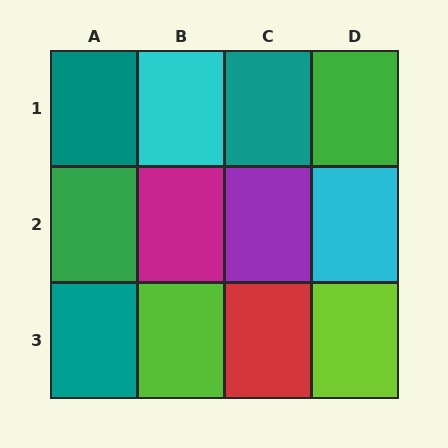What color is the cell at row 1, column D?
Green.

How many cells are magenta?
1 cell is magenta.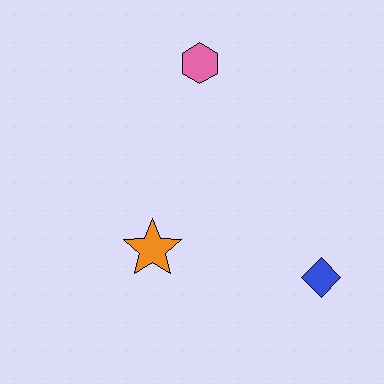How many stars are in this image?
There is 1 star.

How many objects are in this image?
There are 3 objects.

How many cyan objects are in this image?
There are no cyan objects.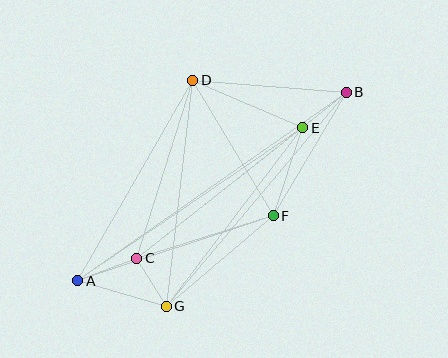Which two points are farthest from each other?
Points A and B are farthest from each other.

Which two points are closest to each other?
Points B and E are closest to each other.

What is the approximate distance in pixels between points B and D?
The distance between B and D is approximately 154 pixels.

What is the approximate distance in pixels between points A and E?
The distance between A and E is approximately 272 pixels.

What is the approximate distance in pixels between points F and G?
The distance between F and G is approximately 140 pixels.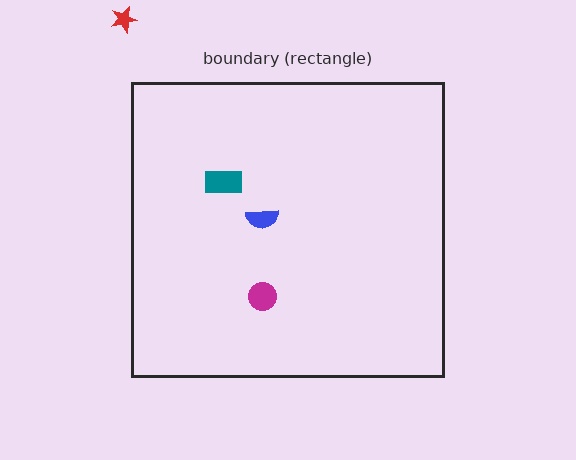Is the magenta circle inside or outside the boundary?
Inside.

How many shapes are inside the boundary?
3 inside, 1 outside.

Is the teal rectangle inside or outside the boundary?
Inside.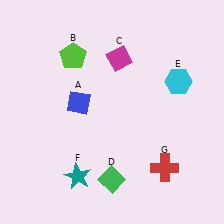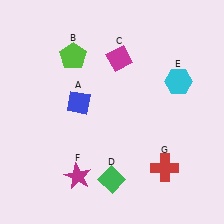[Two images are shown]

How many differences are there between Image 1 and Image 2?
There is 1 difference between the two images.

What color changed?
The star (F) changed from teal in Image 1 to magenta in Image 2.